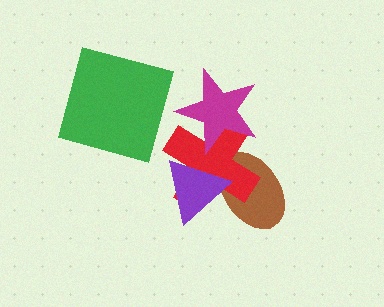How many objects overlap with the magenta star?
1 object overlaps with the magenta star.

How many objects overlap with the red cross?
3 objects overlap with the red cross.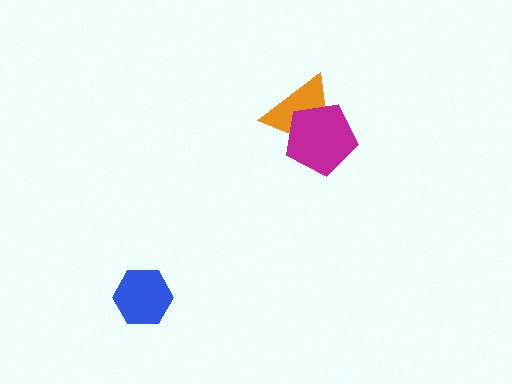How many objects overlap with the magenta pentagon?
1 object overlaps with the magenta pentagon.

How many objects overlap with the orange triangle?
1 object overlaps with the orange triangle.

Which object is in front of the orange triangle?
The magenta pentagon is in front of the orange triangle.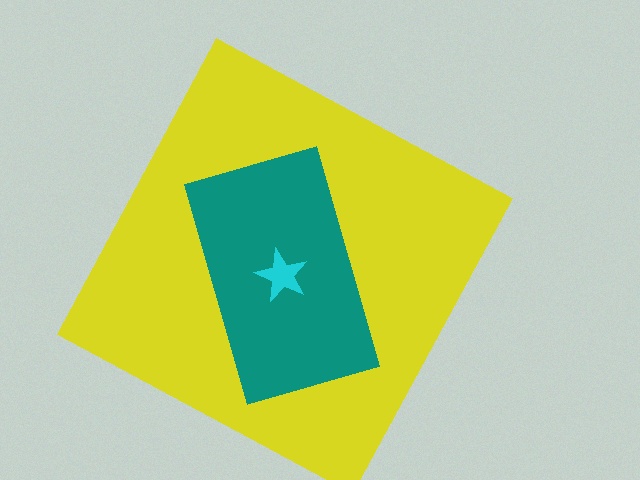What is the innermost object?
The cyan star.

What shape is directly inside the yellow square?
The teal rectangle.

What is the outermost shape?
The yellow square.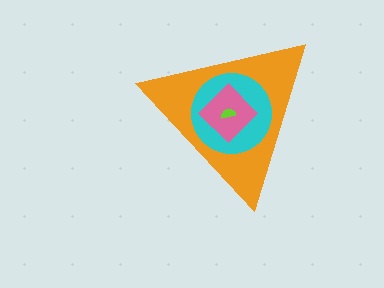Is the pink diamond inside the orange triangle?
Yes.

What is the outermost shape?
The orange triangle.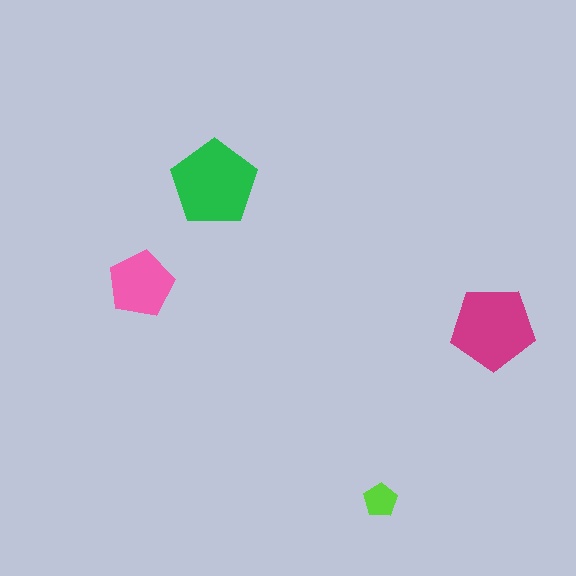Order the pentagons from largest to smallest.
the green one, the magenta one, the pink one, the lime one.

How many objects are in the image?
There are 4 objects in the image.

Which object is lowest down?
The lime pentagon is bottommost.